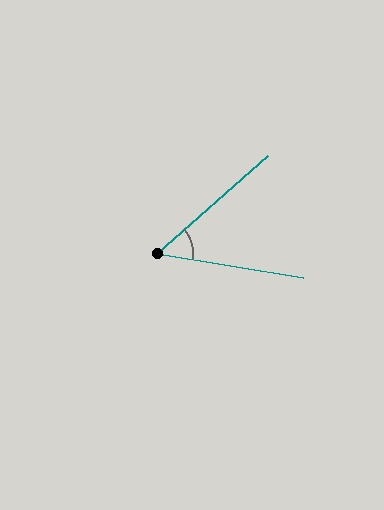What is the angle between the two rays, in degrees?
Approximately 51 degrees.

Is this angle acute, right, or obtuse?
It is acute.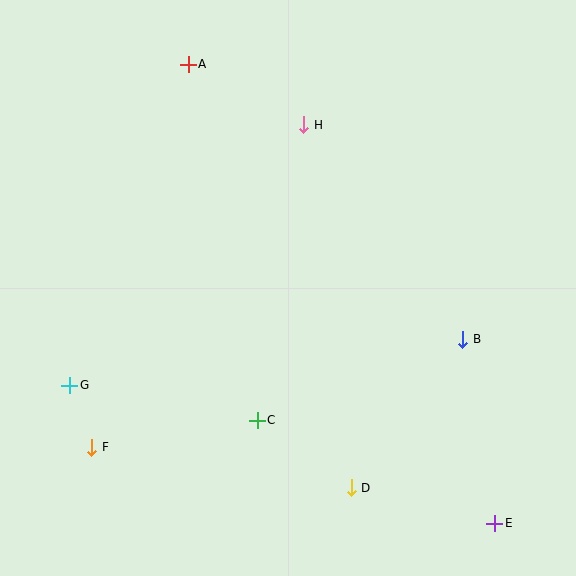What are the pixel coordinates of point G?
Point G is at (70, 385).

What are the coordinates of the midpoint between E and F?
The midpoint between E and F is at (293, 485).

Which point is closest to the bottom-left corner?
Point F is closest to the bottom-left corner.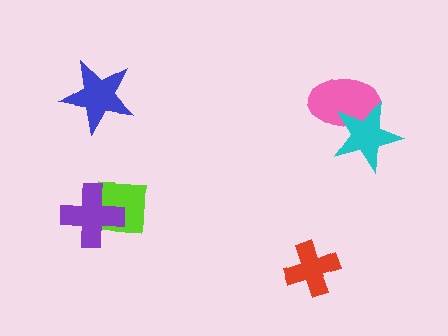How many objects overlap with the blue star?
0 objects overlap with the blue star.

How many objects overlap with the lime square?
1 object overlaps with the lime square.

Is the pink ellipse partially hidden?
Yes, it is partially covered by another shape.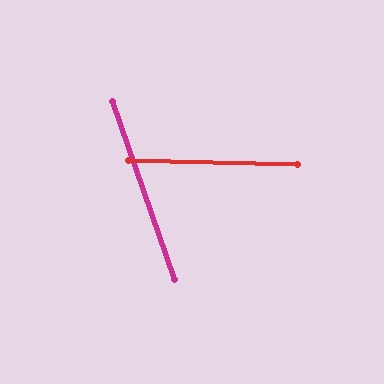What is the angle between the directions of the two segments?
Approximately 69 degrees.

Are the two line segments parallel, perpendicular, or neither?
Neither parallel nor perpendicular — they differ by about 69°.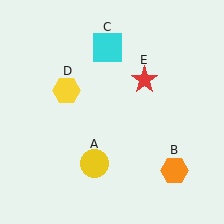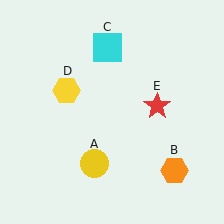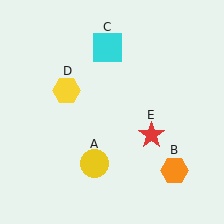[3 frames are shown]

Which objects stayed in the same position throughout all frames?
Yellow circle (object A) and orange hexagon (object B) and cyan square (object C) and yellow hexagon (object D) remained stationary.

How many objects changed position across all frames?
1 object changed position: red star (object E).